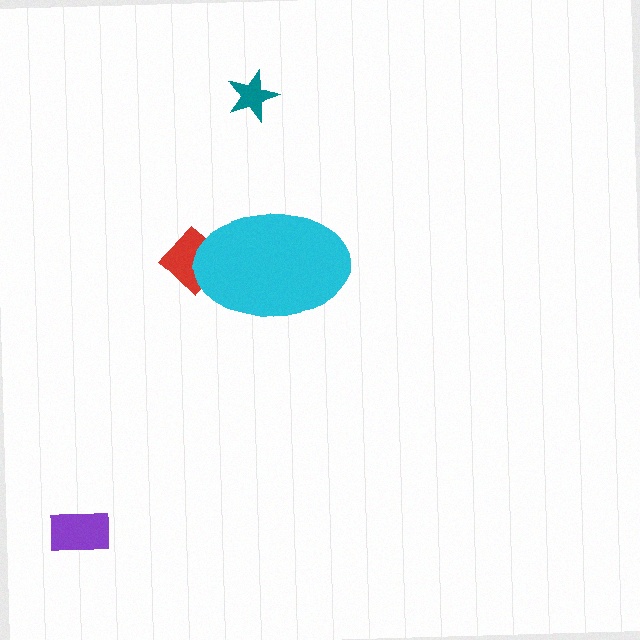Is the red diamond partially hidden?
Yes, the red diamond is partially hidden behind the cyan ellipse.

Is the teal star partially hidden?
No, the teal star is fully visible.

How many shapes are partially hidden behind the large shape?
1 shape is partially hidden.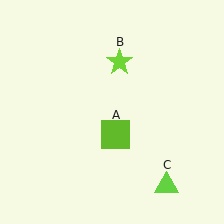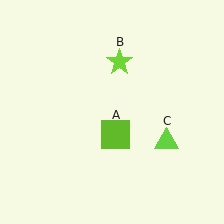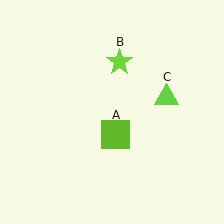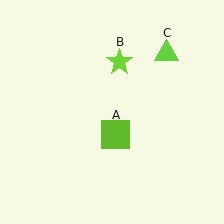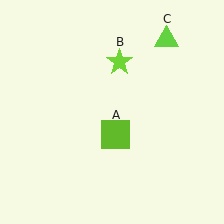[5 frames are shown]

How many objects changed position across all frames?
1 object changed position: lime triangle (object C).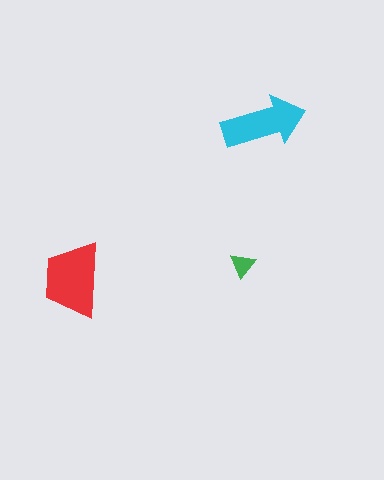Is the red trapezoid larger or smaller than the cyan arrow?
Larger.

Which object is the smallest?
The green triangle.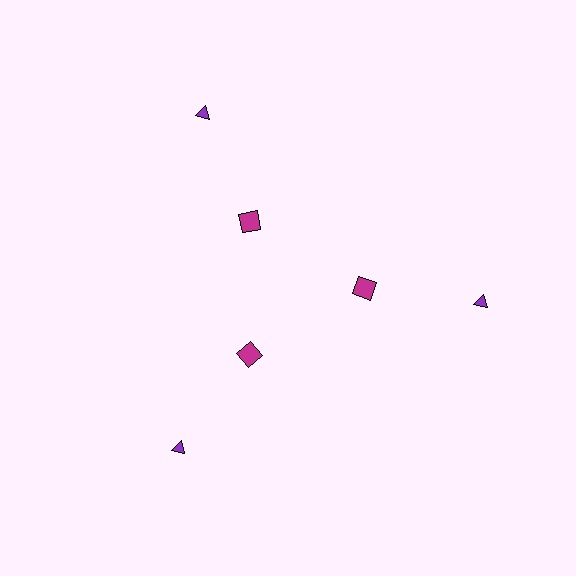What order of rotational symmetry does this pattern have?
This pattern has 3-fold rotational symmetry.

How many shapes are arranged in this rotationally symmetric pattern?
There are 6 shapes, arranged in 3 groups of 2.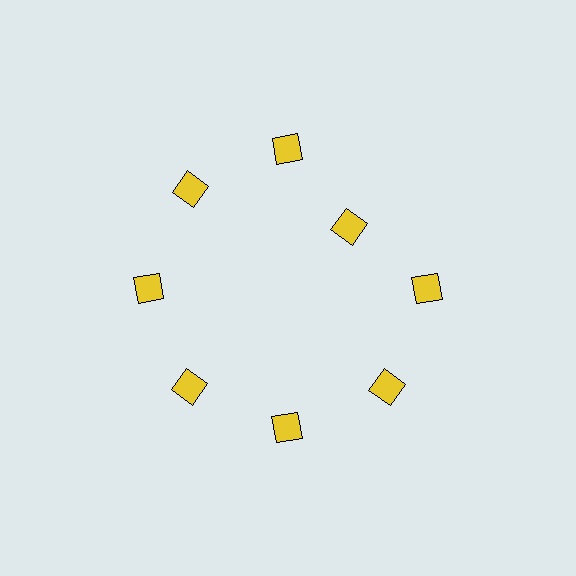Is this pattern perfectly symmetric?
No. The 8 yellow diamonds are arranged in a ring, but one element near the 2 o'clock position is pulled inward toward the center, breaking the 8-fold rotational symmetry.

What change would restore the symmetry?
The symmetry would be restored by moving it outward, back onto the ring so that all 8 diamonds sit at equal angles and equal distance from the center.